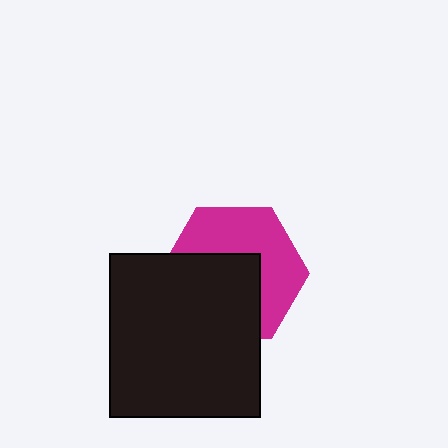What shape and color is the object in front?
The object in front is a black rectangle.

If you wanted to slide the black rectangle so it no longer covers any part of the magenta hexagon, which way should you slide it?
Slide it down — that is the most direct way to separate the two shapes.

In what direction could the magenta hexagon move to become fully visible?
The magenta hexagon could move up. That would shift it out from behind the black rectangle entirely.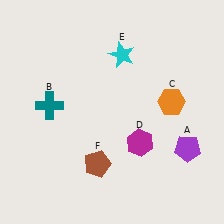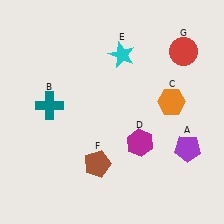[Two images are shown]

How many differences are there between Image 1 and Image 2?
There is 1 difference between the two images.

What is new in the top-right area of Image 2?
A red circle (G) was added in the top-right area of Image 2.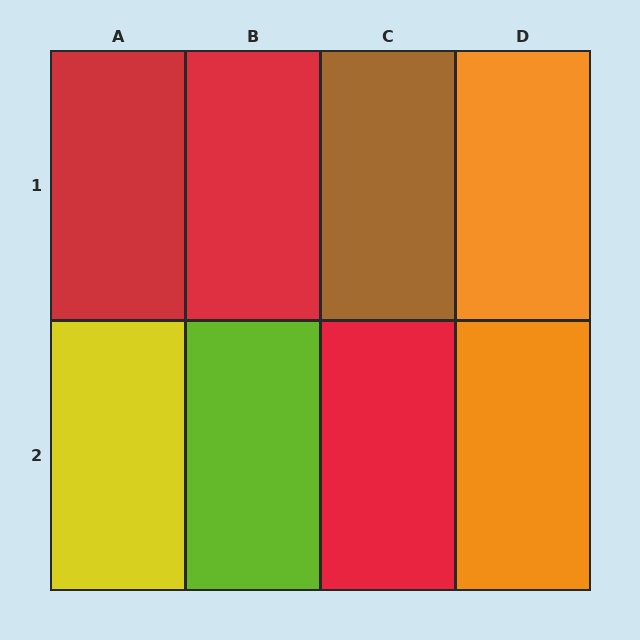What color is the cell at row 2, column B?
Lime.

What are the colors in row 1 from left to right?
Red, red, brown, orange.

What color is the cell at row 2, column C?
Red.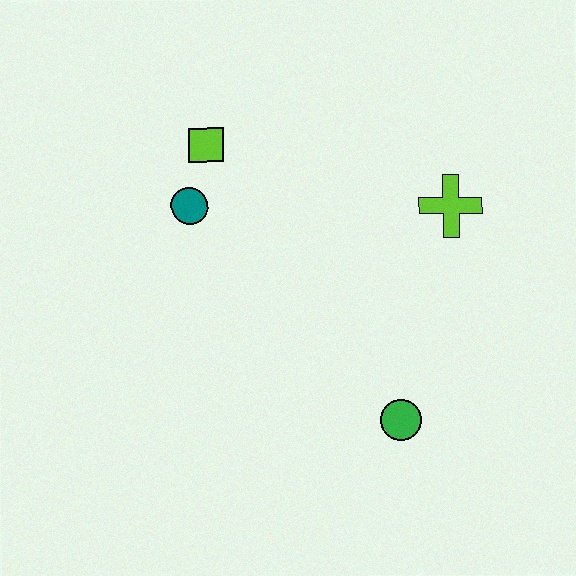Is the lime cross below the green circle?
No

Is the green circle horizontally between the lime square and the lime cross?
Yes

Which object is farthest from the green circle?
The lime square is farthest from the green circle.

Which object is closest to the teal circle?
The lime square is closest to the teal circle.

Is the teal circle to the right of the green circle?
No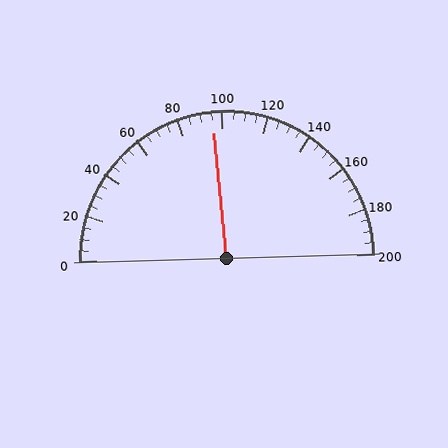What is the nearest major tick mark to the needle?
The nearest major tick mark is 100.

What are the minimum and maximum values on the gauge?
The gauge ranges from 0 to 200.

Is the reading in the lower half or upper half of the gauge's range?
The reading is in the lower half of the range (0 to 200).